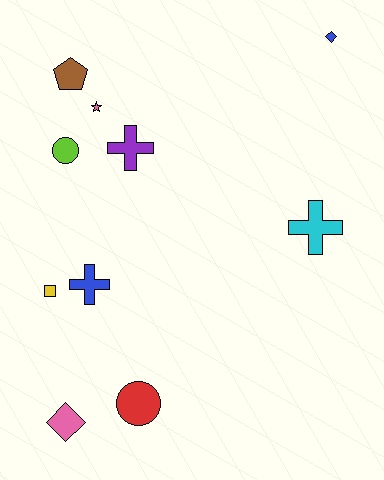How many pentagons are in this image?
There is 1 pentagon.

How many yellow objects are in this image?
There is 1 yellow object.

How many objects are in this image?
There are 10 objects.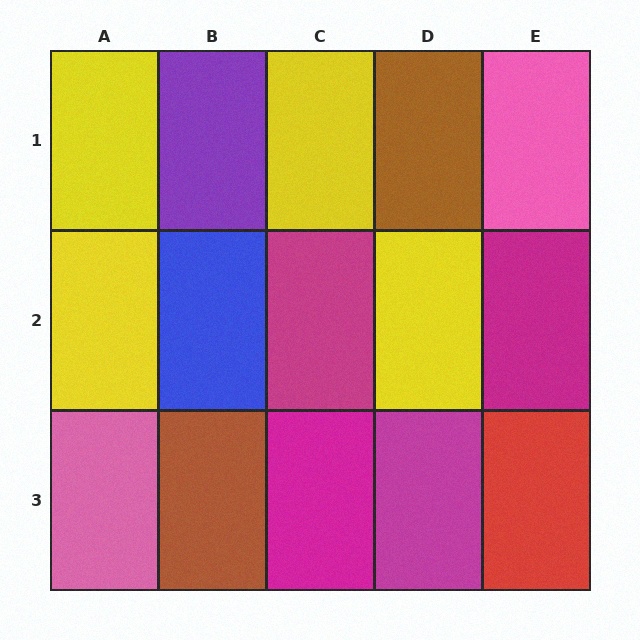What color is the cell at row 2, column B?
Blue.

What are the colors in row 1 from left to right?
Yellow, purple, yellow, brown, pink.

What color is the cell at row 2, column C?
Magenta.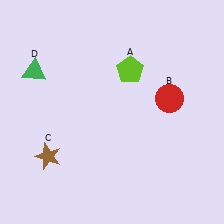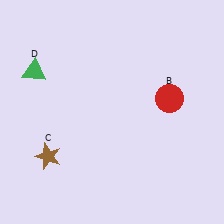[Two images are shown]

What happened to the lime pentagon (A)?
The lime pentagon (A) was removed in Image 2. It was in the top-right area of Image 1.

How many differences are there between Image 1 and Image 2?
There is 1 difference between the two images.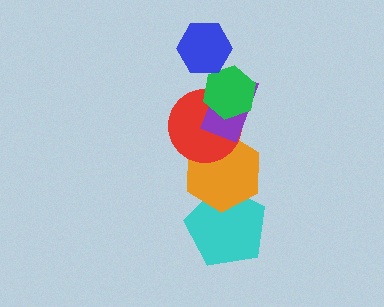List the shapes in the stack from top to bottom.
From top to bottom: the blue hexagon, the green hexagon, the purple rectangle, the red circle, the orange hexagon, the cyan pentagon.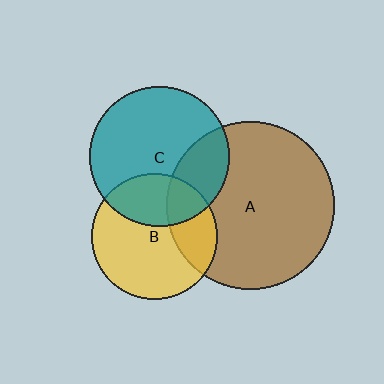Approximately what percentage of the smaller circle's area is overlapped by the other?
Approximately 25%.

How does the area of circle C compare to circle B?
Approximately 1.2 times.